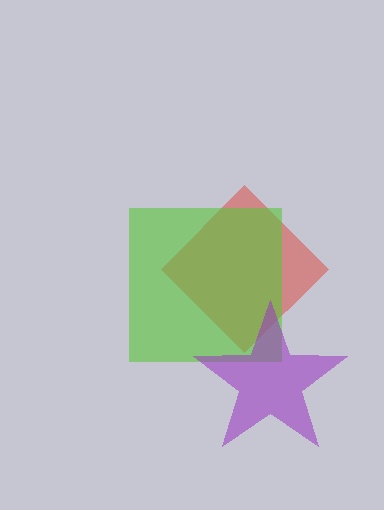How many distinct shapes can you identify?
There are 3 distinct shapes: a red diamond, a lime square, a purple star.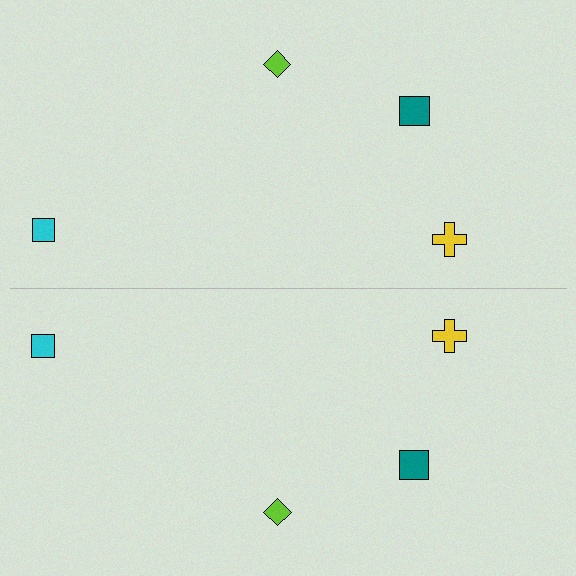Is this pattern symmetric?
Yes, this pattern has bilateral (reflection) symmetry.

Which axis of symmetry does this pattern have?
The pattern has a horizontal axis of symmetry running through the center of the image.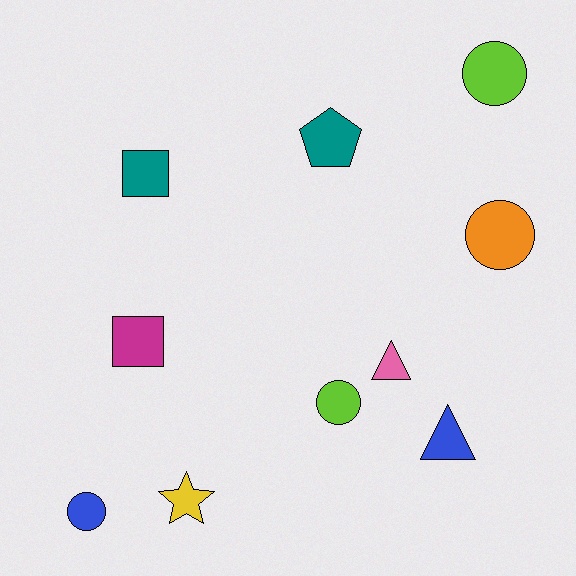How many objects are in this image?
There are 10 objects.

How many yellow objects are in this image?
There is 1 yellow object.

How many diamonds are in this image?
There are no diamonds.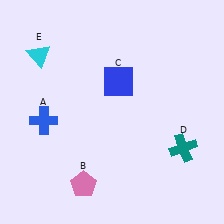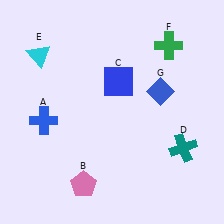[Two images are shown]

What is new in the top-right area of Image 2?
A green cross (F) was added in the top-right area of Image 2.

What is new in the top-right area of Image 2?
A blue diamond (G) was added in the top-right area of Image 2.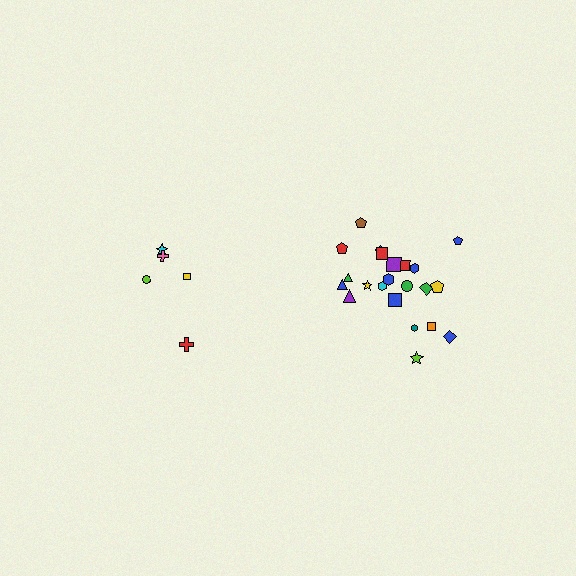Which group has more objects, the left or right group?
The right group.